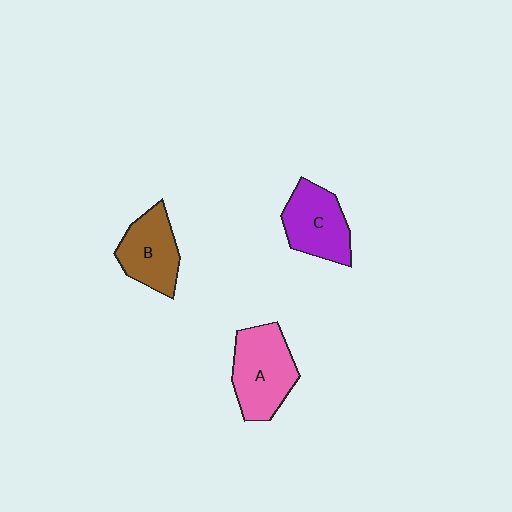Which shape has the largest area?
Shape A (pink).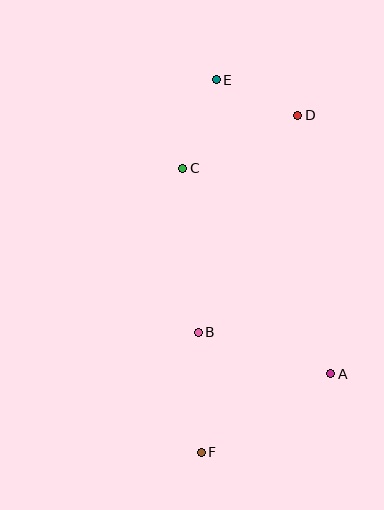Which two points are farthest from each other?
Points E and F are farthest from each other.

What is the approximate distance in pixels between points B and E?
The distance between B and E is approximately 253 pixels.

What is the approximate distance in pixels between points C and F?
The distance between C and F is approximately 285 pixels.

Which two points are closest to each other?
Points D and E are closest to each other.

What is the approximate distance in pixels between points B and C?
The distance between B and C is approximately 165 pixels.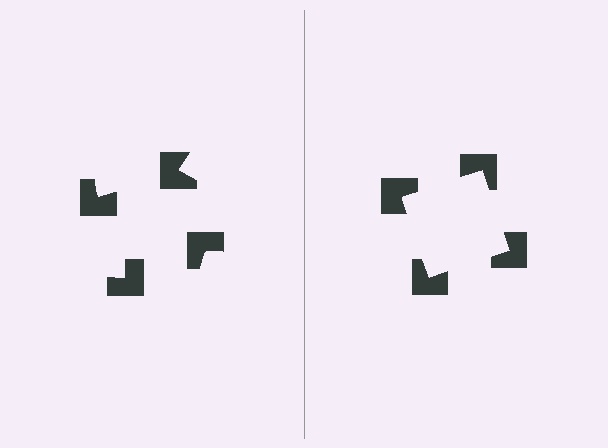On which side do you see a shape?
An illusory square appears on the right side. On the left side the wedge cuts are rotated, so no coherent shape forms.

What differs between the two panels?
The notched squares are positioned identically on both sides; only the wedge orientations differ. On the right they align to a square; on the left they are misaligned.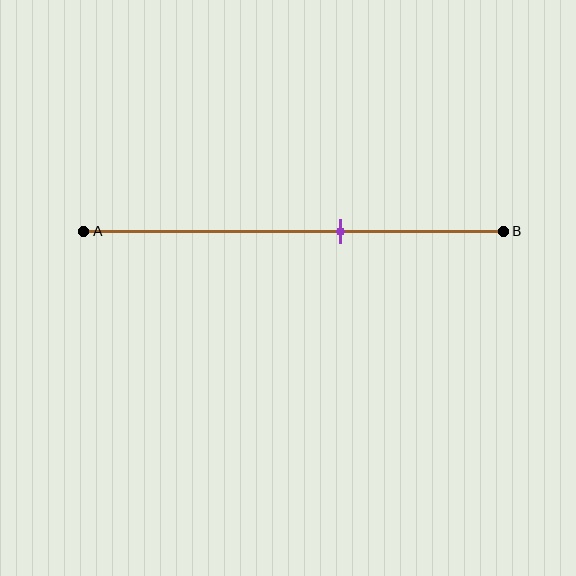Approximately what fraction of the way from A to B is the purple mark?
The purple mark is approximately 60% of the way from A to B.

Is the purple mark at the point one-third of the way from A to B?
No, the mark is at about 60% from A, not at the 33% one-third point.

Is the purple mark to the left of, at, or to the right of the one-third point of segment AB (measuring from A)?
The purple mark is to the right of the one-third point of segment AB.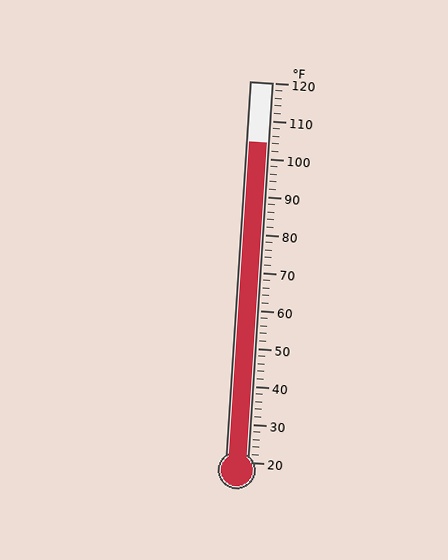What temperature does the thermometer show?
The thermometer shows approximately 104°F.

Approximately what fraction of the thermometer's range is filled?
The thermometer is filled to approximately 85% of its range.